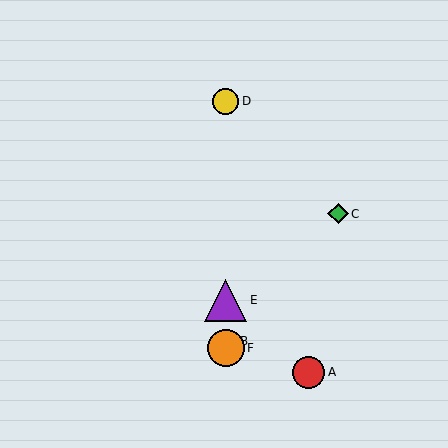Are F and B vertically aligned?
Yes, both are at x≈226.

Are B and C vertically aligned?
No, B is at x≈226 and C is at x≈338.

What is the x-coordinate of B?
Object B is at x≈226.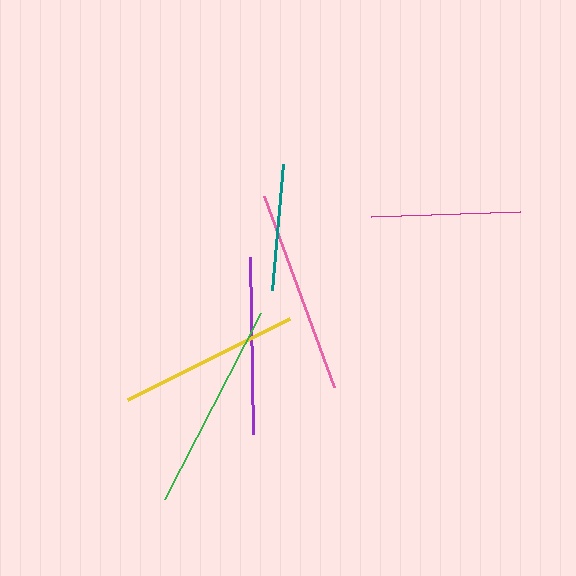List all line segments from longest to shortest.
From longest to shortest: green, pink, yellow, purple, magenta, teal.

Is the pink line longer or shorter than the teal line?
The pink line is longer than the teal line.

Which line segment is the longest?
The green line is the longest at approximately 209 pixels.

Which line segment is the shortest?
The teal line is the shortest at approximately 126 pixels.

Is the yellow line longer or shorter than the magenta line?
The yellow line is longer than the magenta line.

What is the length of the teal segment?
The teal segment is approximately 126 pixels long.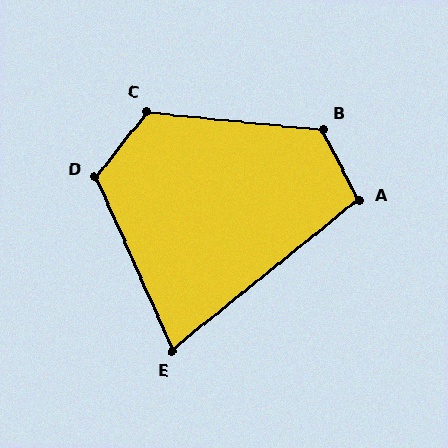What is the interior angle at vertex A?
Approximately 102 degrees (obtuse).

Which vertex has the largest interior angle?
B, at approximately 123 degrees.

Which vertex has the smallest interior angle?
E, at approximately 75 degrees.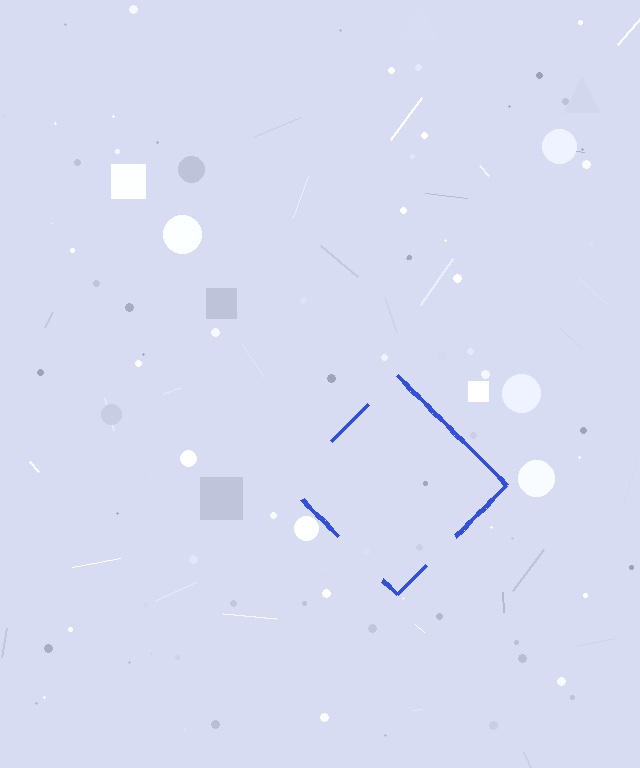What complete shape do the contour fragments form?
The contour fragments form a diamond.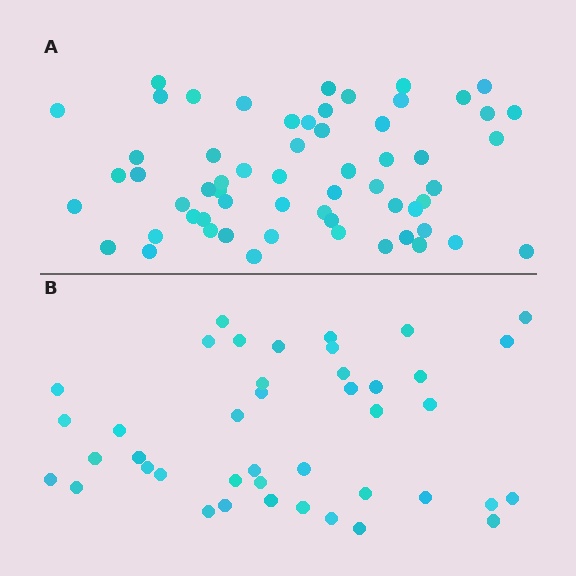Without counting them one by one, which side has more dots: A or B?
Region A (the top region) has more dots.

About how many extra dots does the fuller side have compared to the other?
Region A has approximately 20 more dots than region B.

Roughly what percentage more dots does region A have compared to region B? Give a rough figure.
About 45% more.